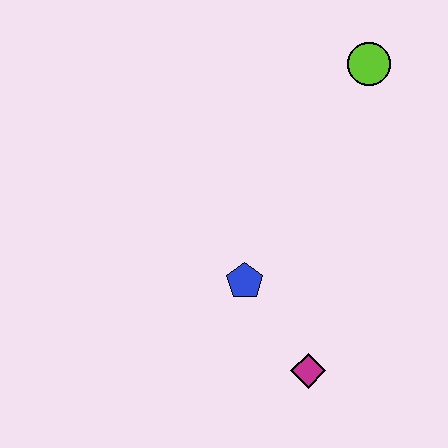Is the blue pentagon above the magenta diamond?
Yes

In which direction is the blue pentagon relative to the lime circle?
The blue pentagon is below the lime circle.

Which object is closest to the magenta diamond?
The blue pentagon is closest to the magenta diamond.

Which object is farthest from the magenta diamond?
The lime circle is farthest from the magenta diamond.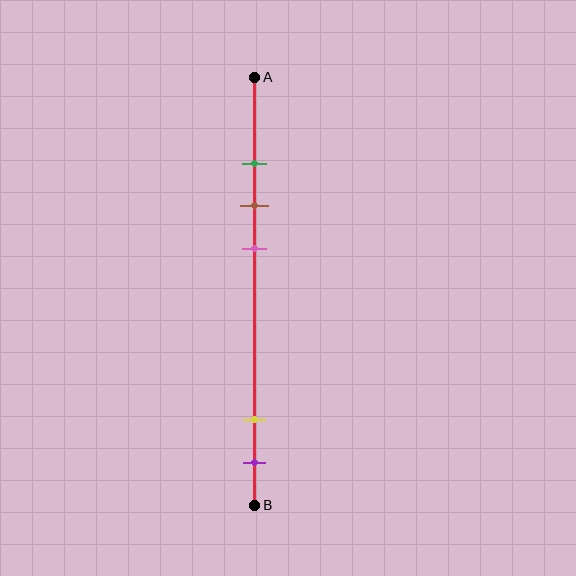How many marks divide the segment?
There are 5 marks dividing the segment.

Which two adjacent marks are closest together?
The green and brown marks are the closest adjacent pair.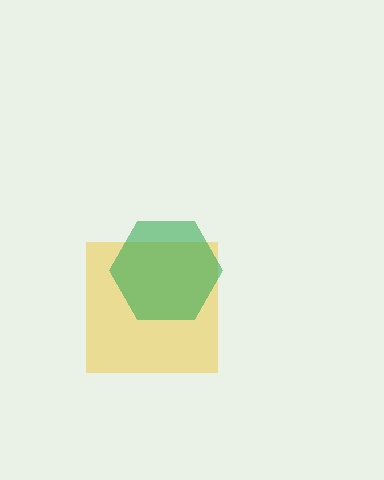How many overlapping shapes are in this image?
There are 2 overlapping shapes in the image.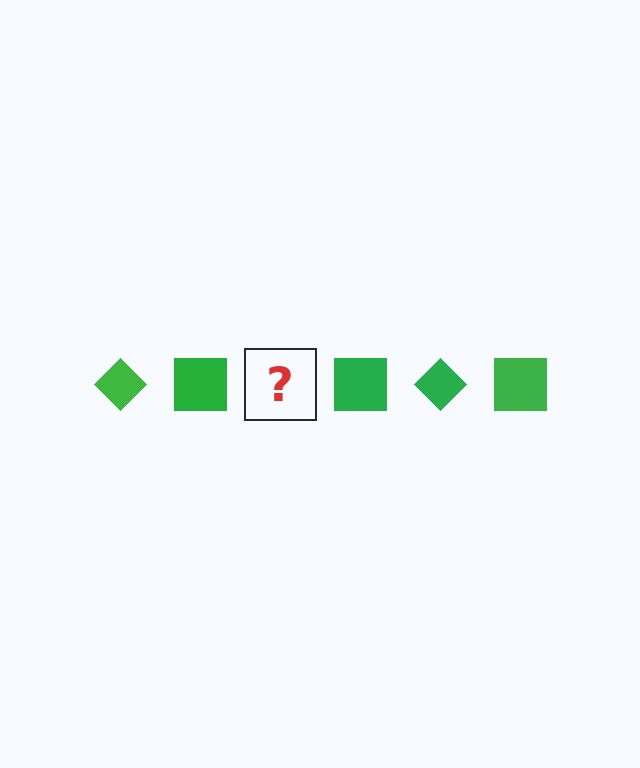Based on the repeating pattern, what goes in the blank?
The blank should be a green diamond.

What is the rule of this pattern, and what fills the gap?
The rule is that the pattern cycles through diamond, square shapes in green. The gap should be filled with a green diamond.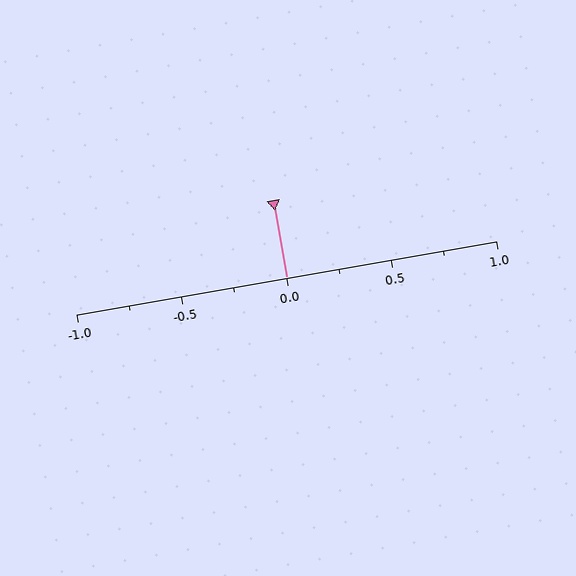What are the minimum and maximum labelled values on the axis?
The axis runs from -1.0 to 1.0.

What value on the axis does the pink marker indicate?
The marker indicates approximately 0.